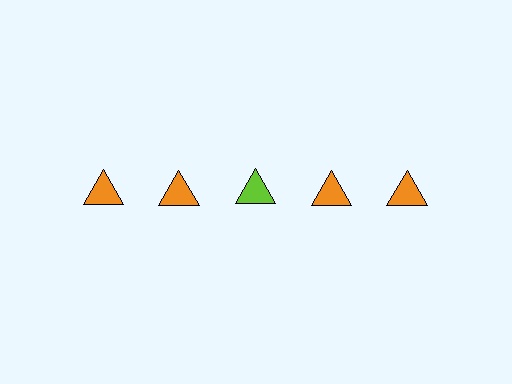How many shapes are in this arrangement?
There are 5 shapes arranged in a grid pattern.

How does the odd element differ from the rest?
It has a different color: lime instead of orange.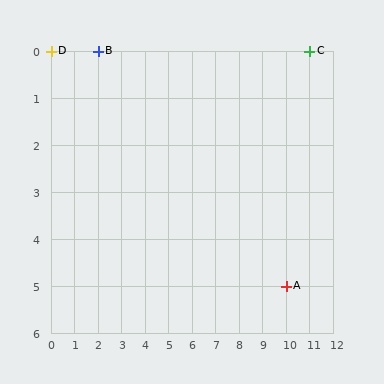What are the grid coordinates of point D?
Point D is at grid coordinates (0, 0).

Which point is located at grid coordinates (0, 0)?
Point D is at (0, 0).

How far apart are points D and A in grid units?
Points D and A are 10 columns and 5 rows apart (about 11.2 grid units diagonally).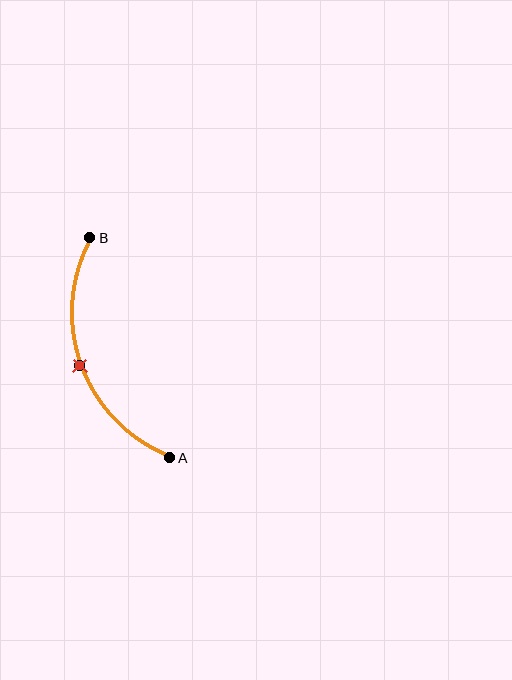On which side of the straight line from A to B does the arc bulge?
The arc bulges to the left of the straight line connecting A and B.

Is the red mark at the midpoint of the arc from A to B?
Yes. The red mark lies on the arc at equal arc-length from both A and B — it is the arc midpoint.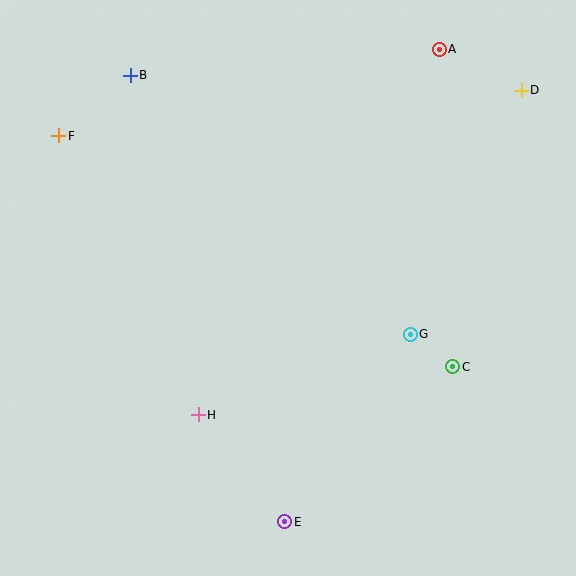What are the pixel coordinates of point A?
Point A is at (439, 49).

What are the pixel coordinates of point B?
Point B is at (130, 75).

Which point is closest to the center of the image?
Point G at (410, 334) is closest to the center.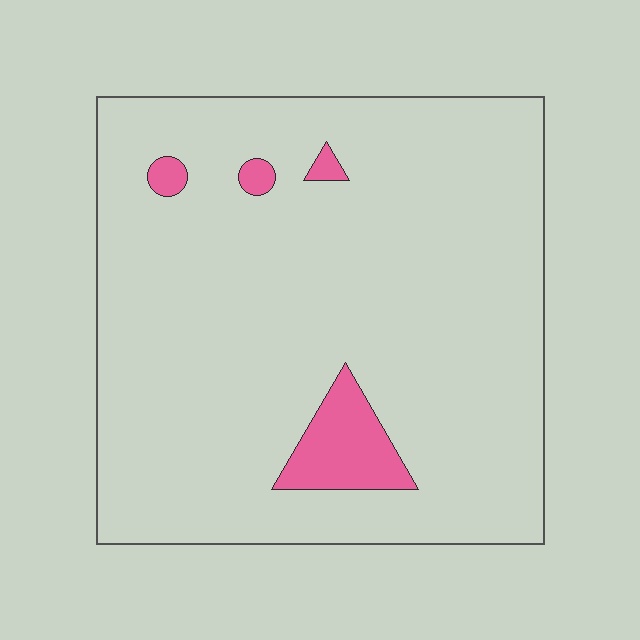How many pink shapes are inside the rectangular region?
4.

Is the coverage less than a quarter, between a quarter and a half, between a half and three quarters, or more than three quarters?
Less than a quarter.